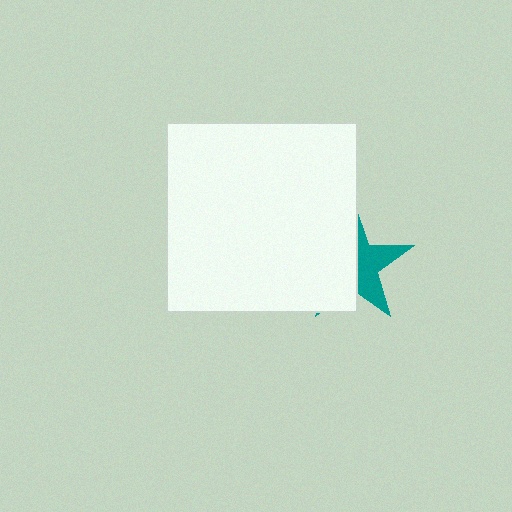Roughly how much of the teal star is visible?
A small part of it is visible (roughly 43%).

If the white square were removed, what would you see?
You would see the complete teal star.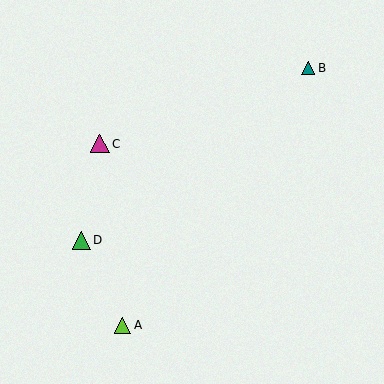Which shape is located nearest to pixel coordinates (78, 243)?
The green triangle (labeled D) at (81, 240) is nearest to that location.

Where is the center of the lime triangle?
The center of the lime triangle is at (123, 325).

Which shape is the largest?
The magenta triangle (labeled C) is the largest.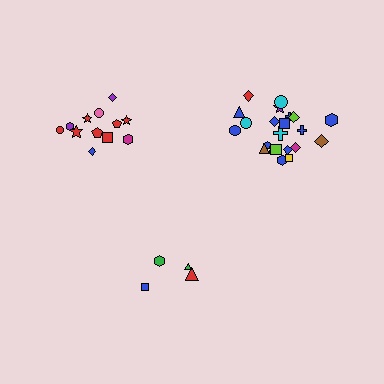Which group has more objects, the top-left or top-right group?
The top-right group.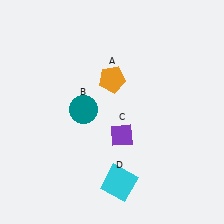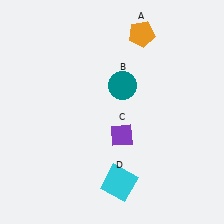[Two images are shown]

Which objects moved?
The objects that moved are: the orange pentagon (A), the teal circle (B).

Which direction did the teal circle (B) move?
The teal circle (B) moved right.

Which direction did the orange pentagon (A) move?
The orange pentagon (A) moved up.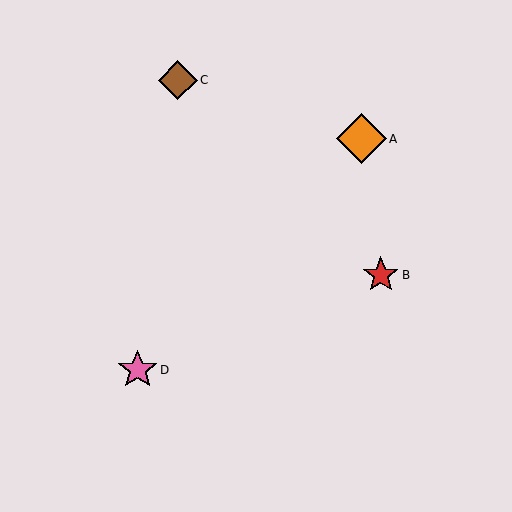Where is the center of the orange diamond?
The center of the orange diamond is at (361, 139).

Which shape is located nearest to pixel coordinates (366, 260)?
The red star (labeled B) at (381, 275) is nearest to that location.